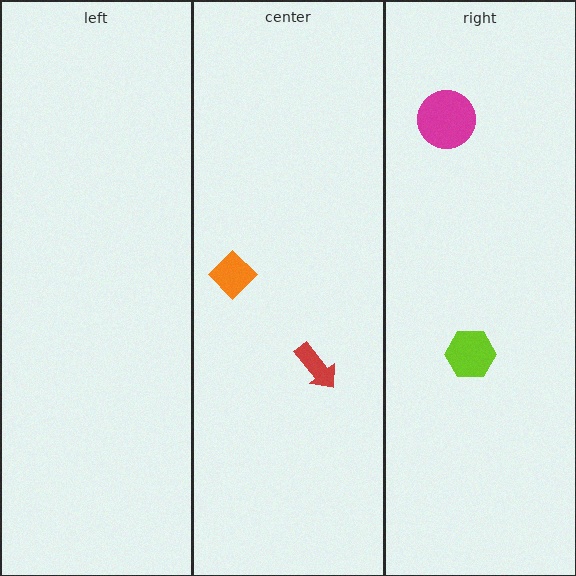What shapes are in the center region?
The orange diamond, the red arrow.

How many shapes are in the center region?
2.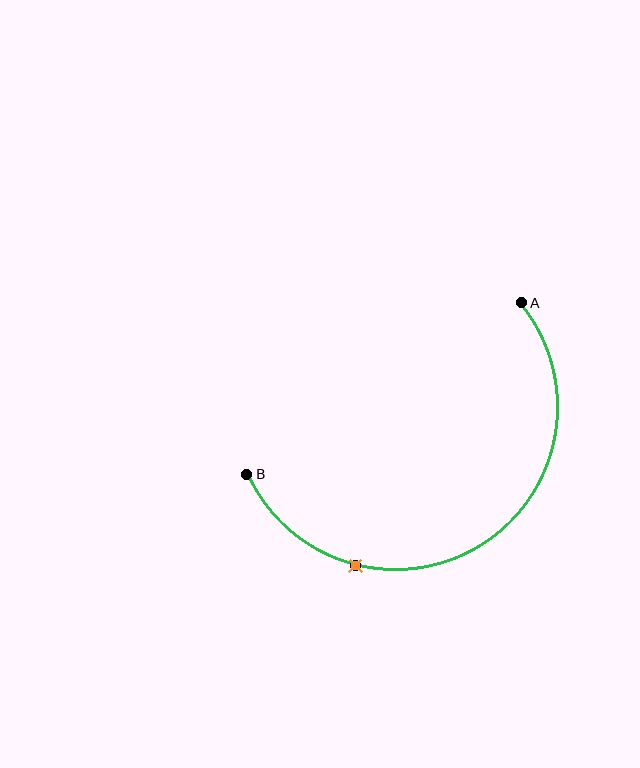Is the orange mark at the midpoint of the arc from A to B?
No. The orange mark lies on the arc but is closer to endpoint B. The arc midpoint would be at the point on the curve equidistant along the arc from both A and B.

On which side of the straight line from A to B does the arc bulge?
The arc bulges below the straight line connecting A and B.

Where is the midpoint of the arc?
The arc midpoint is the point on the curve farthest from the straight line joining A and B. It sits below that line.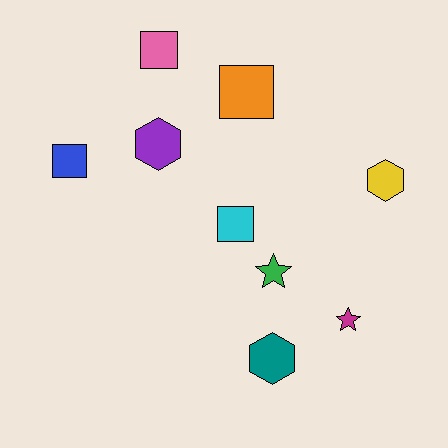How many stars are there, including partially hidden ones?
There are 2 stars.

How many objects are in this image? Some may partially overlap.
There are 9 objects.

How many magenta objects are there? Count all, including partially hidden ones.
There is 1 magenta object.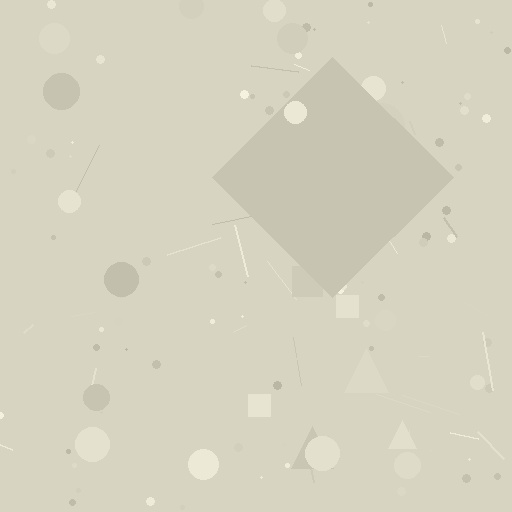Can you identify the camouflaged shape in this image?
The camouflaged shape is a diamond.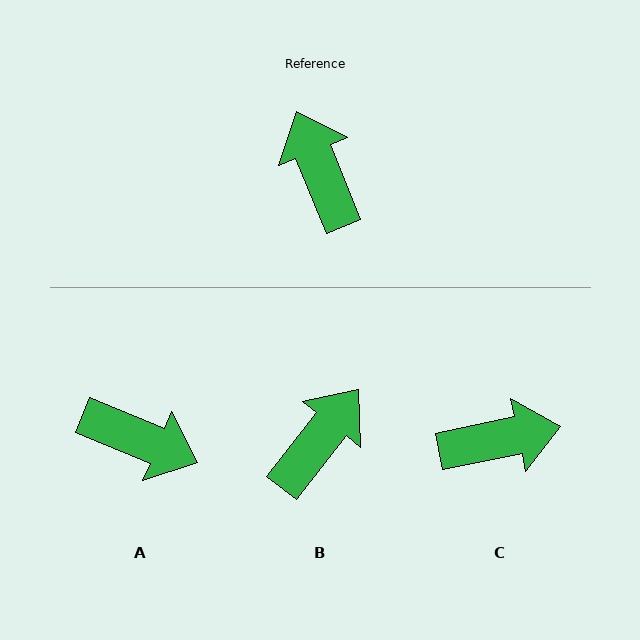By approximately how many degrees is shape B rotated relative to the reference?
Approximately 60 degrees clockwise.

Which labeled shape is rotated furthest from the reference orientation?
A, about 135 degrees away.